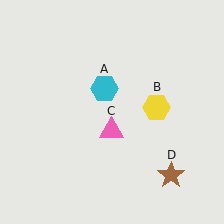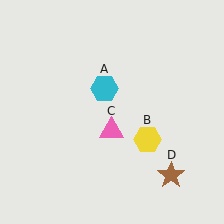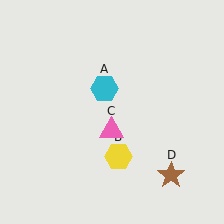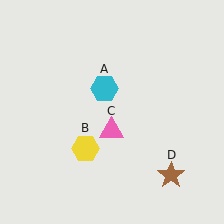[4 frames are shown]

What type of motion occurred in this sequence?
The yellow hexagon (object B) rotated clockwise around the center of the scene.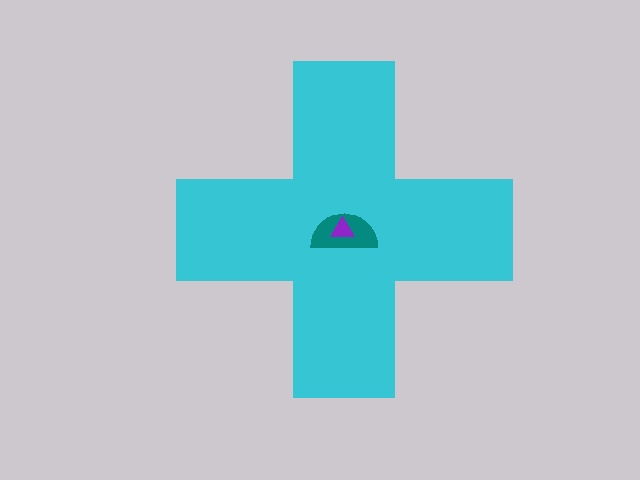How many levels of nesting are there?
3.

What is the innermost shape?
The purple triangle.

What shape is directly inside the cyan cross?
The teal semicircle.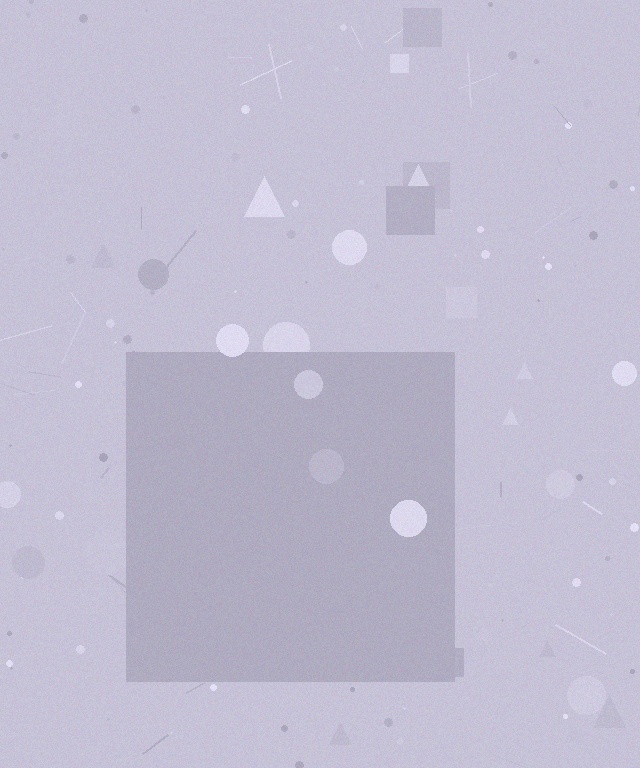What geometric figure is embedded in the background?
A square is embedded in the background.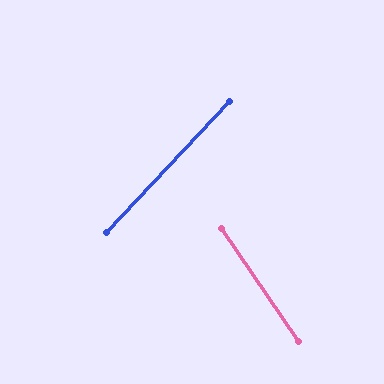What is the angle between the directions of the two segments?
Approximately 77 degrees.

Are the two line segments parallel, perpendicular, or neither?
Neither parallel nor perpendicular — they differ by about 77°.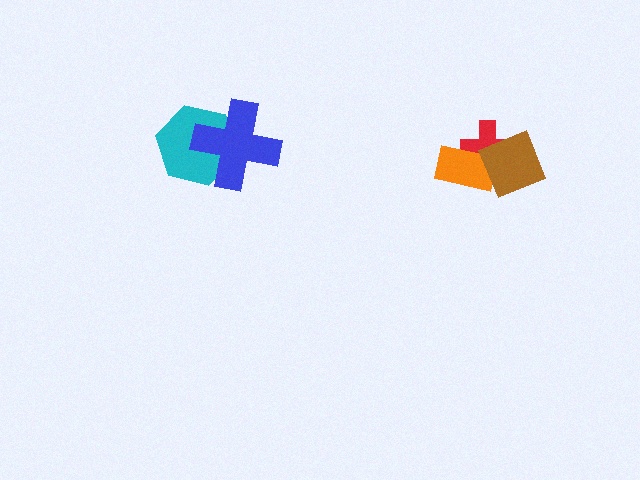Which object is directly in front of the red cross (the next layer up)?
The orange rectangle is directly in front of the red cross.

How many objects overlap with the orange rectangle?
2 objects overlap with the orange rectangle.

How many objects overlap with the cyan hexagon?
1 object overlaps with the cyan hexagon.